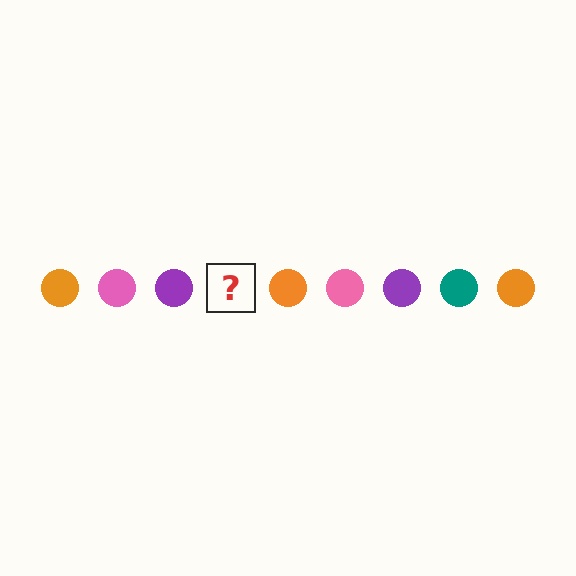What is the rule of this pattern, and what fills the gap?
The rule is that the pattern cycles through orange, pink, purple, teal circles. The gap should be filled with a teal circle.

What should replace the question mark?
The question mark should be replaced with a teal circle.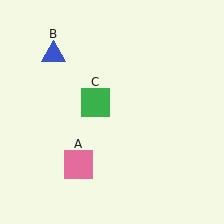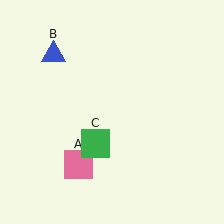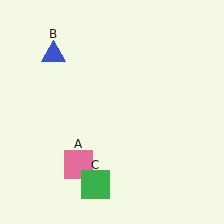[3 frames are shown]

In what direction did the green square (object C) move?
The green square (object C) moved down.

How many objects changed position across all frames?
1 object changed position: green square (object C).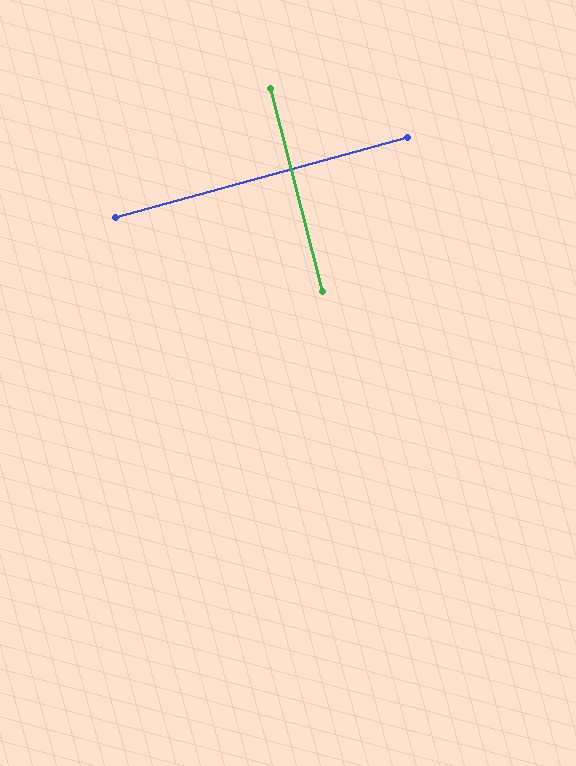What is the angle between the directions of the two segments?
Approximately 89 degrees.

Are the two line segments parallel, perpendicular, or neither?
Perpendicular — they meet at approximately 89°.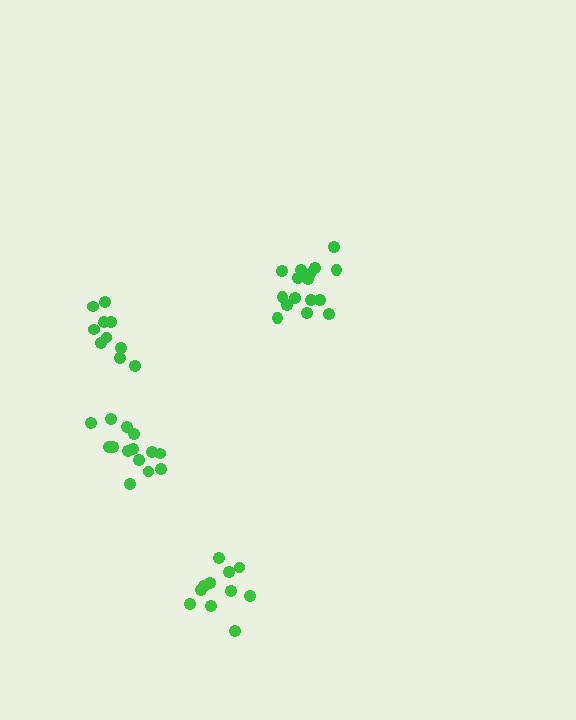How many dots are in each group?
Group 1: 10 dots, Group 2: 11 dots, Group 3: 14 dots, Group 4: 16 dots (51 total).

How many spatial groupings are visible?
There are 4 spatial groupings.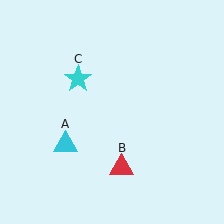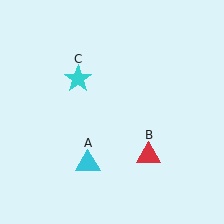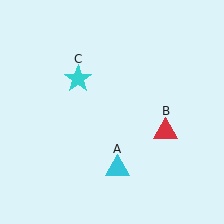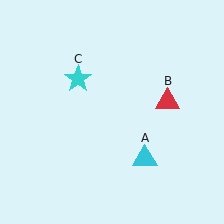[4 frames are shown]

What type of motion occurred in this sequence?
The cyan triangle (object A), red triangle (object B) rotated counterclockwise around the center of the scene.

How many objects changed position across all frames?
2 objects changed position: cyan triangle (object A), red triangle (object B).